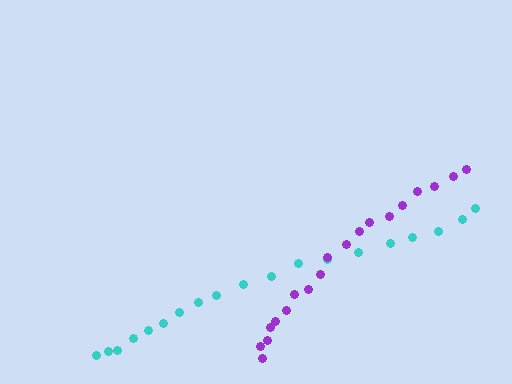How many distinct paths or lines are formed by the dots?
There are 2 distinct paths.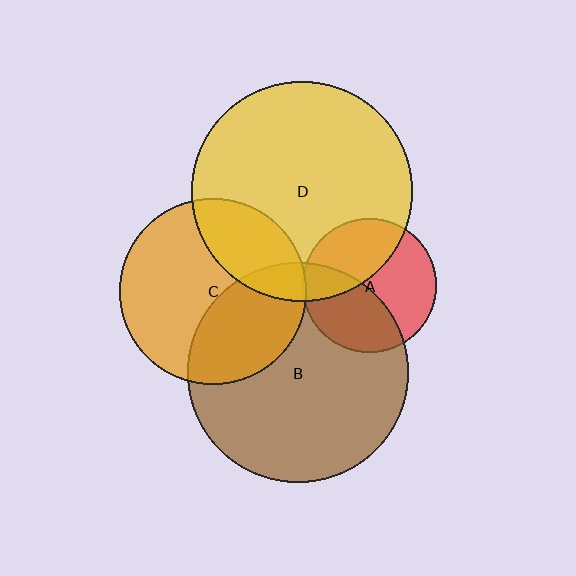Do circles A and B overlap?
Yes.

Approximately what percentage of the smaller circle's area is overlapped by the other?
Approximately 40%.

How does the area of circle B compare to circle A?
Approximately 2.7 times.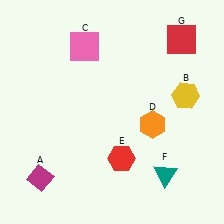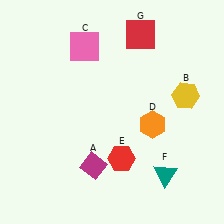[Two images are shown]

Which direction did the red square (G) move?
The red square (G) moved left.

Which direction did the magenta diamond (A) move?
The magenta diamond (A) moved right.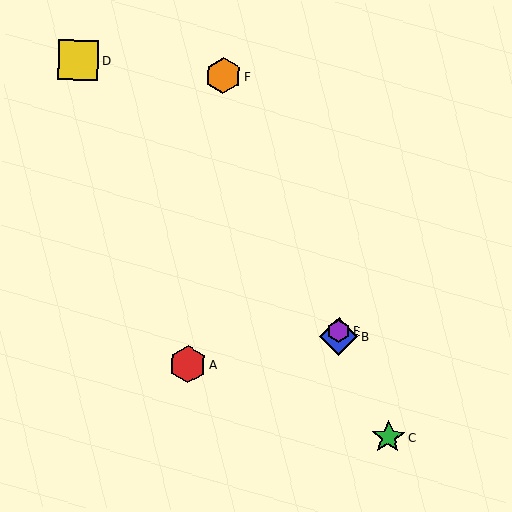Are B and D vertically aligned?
No, B is at x≈339 and D is at x≈78.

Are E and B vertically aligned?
Yes, both are at x≈339.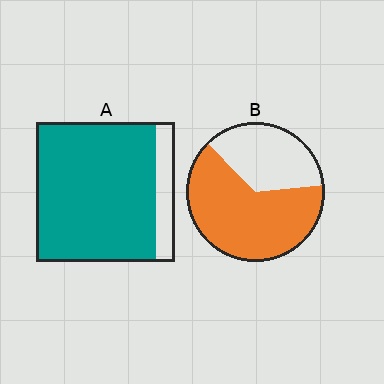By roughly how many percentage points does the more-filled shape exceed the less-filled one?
By roughly 20 percentage points (A over B).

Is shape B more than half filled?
Yes.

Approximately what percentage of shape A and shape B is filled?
A is approximately 85% and B is approximately 65%.